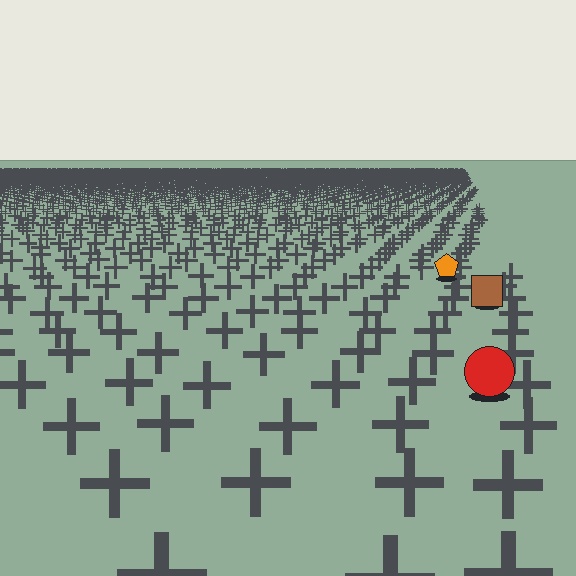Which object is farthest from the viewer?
The orange pentagon is farthest from the viewer. It appears smaller and the ground texture around it is denser.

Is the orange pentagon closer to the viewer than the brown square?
No. The brown square is closer — you can tell from the texture gradient: the ground texture is coarser near it.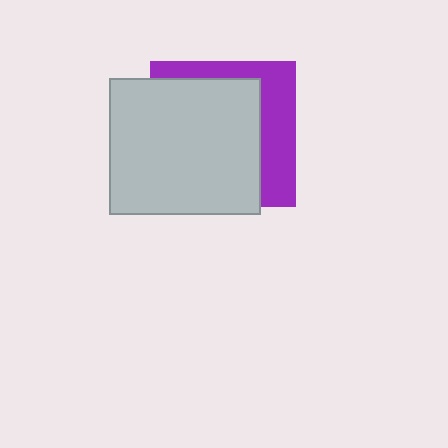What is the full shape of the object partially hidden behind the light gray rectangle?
The partially hidden object is a purple square.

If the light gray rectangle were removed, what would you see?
You would see the complete purple square.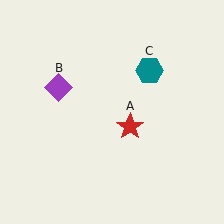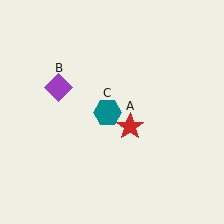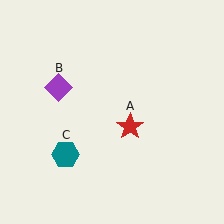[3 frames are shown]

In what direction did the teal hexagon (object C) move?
The teal hexagon (object C) moved down and to the left.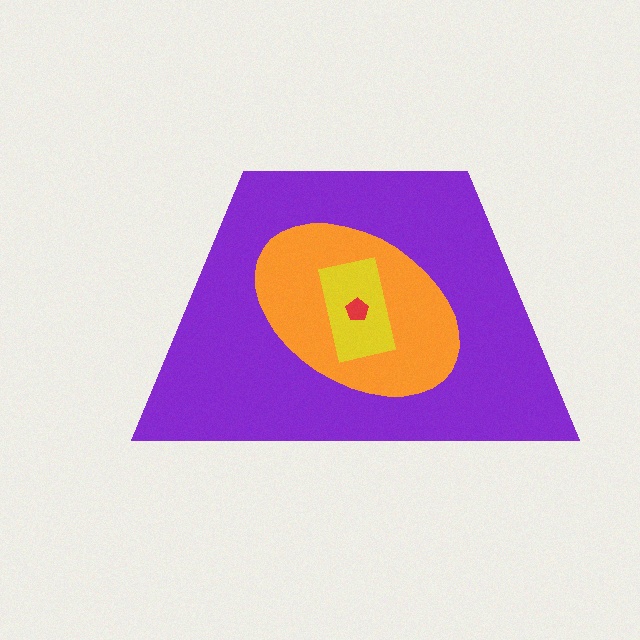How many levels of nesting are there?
4.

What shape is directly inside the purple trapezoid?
The orange ellipse.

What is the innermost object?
The red pentagon.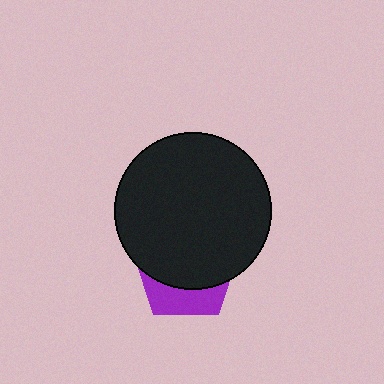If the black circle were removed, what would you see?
You would see the complete purple pentagon.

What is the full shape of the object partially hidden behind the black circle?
The partially hidden object is a purple pentagon.